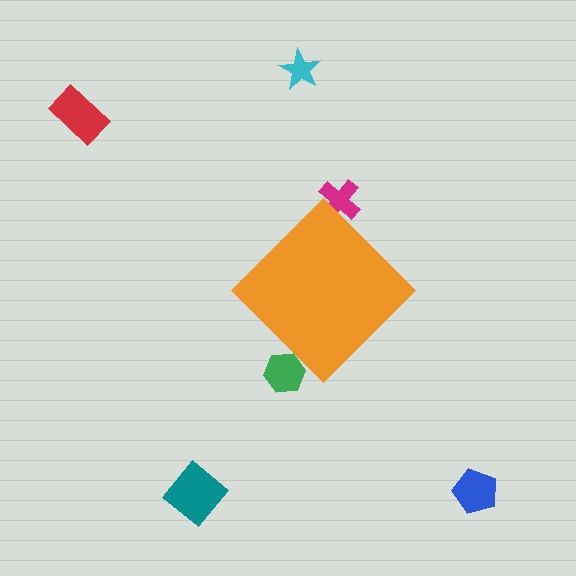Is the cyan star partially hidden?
No, the cyan star is fully visible.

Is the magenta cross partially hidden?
Yes, the magenta cross is partially hidden behind the orange diamond.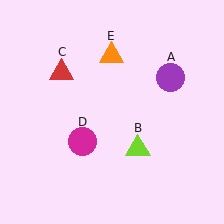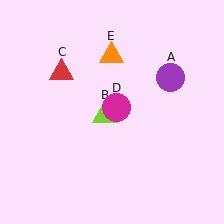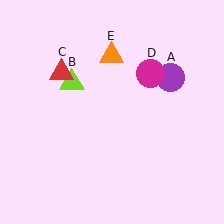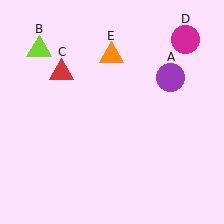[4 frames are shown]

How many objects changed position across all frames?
2 objects changed position: lime triangle (object B), magenta circle (object D).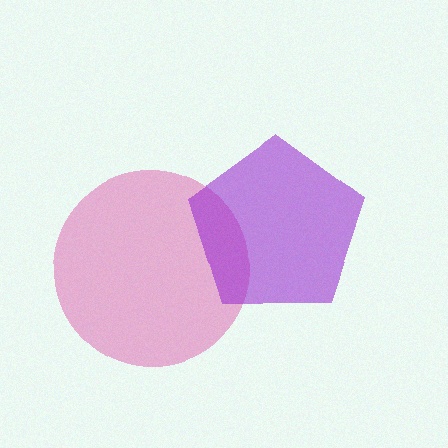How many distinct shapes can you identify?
There are 2 distinct shapes: a pink circle, a purple pentagon.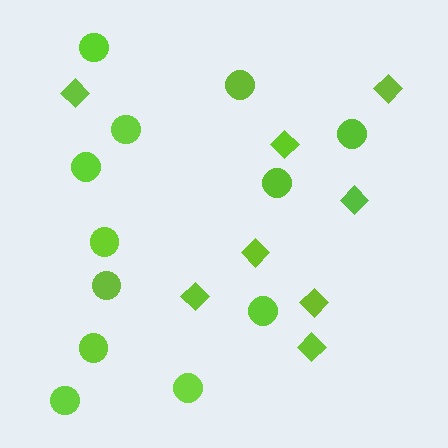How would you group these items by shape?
There are 2 groups: one group of diamonds (8) and one group of circles (12).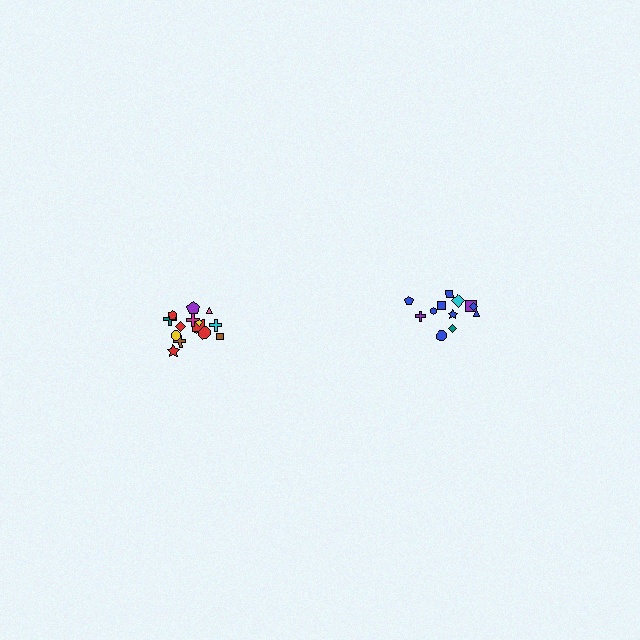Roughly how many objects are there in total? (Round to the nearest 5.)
Roughly 25 objects in total.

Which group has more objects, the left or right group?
The left group.